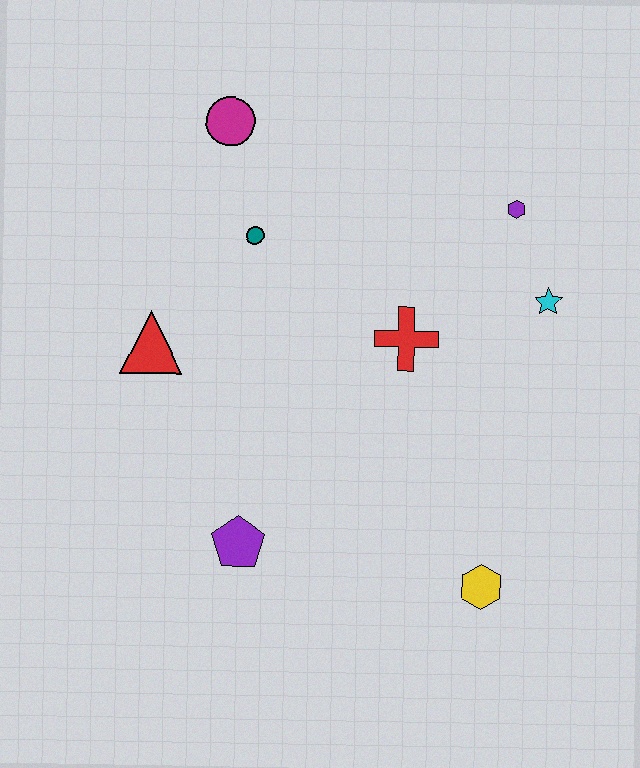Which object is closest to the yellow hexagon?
The purple pentagon is closest to the yellow hexagon.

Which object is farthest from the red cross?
The magenta circle is farthest from the red cross.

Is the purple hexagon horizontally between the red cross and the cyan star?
Yes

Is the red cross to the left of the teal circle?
No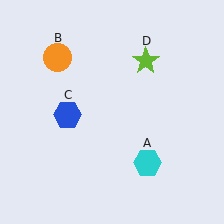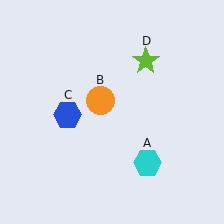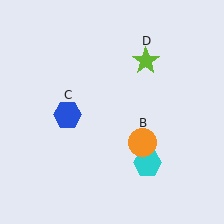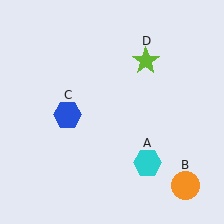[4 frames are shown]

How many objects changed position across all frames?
1 object changed position: orange circle (object B).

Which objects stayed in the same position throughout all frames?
Cyan hexagon (object A) and blue hexagon (object C) and lime star (object D) remained stationary.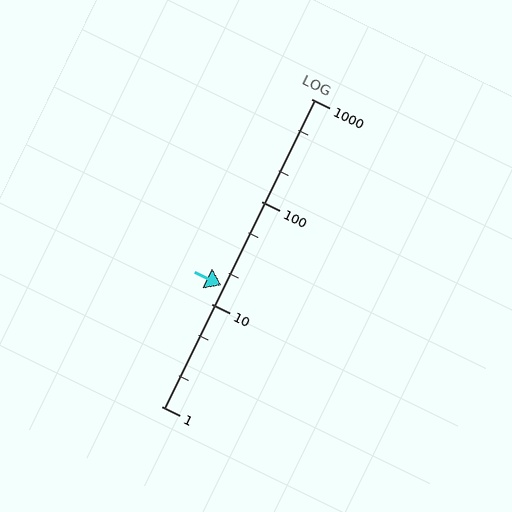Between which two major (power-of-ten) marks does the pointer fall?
The pointer is between 10 and 100.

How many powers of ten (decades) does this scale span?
The scale spans 3 decades, from 1 to 1000.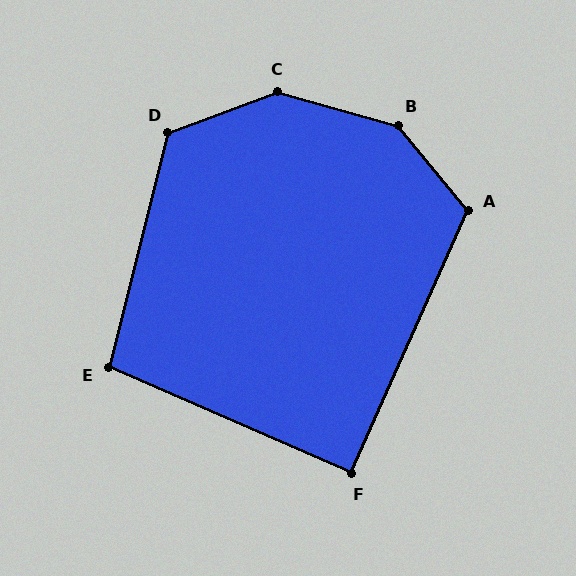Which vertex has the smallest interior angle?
F, at approximately 90 degrees.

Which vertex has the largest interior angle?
B, at approximately 145 degrees.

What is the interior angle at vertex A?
Approximately 117 degrees (obtuse).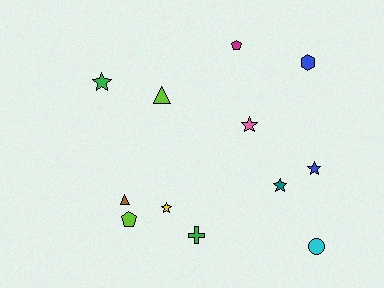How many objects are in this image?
There are 12 objects.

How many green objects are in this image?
There are 2 green objects.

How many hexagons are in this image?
There is 1 hexagon.